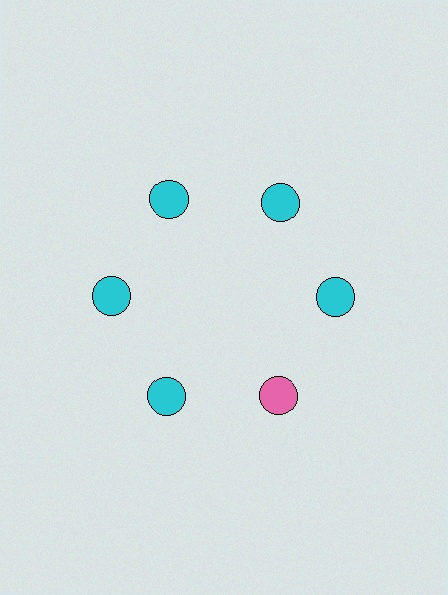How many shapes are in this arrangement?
There are 6 shapes arranged in a ring pattern.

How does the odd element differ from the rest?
It has a different color: pink instead of cyan.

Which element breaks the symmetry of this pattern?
The pink circle at roughly the 5 o'clock position breaks the symmetry. All other shapes are cyan circles.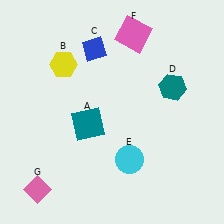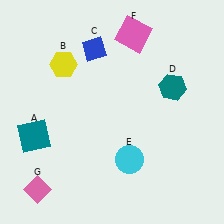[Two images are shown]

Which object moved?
The teal square (A) moved left.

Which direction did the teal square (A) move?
The teal square (A) moved left.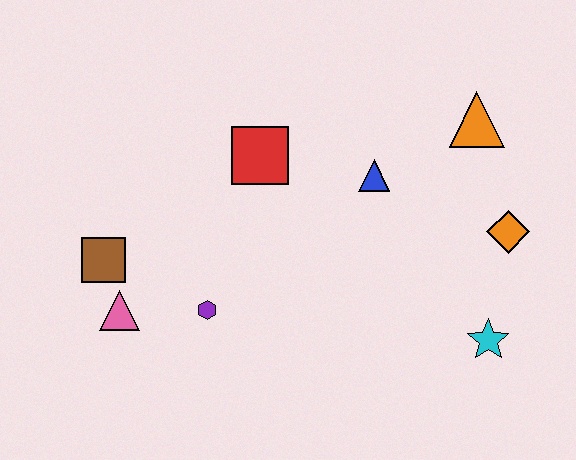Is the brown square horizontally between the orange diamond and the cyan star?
No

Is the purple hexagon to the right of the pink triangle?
Yes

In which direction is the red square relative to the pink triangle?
The red square is above the pink triangle.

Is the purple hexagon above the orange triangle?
No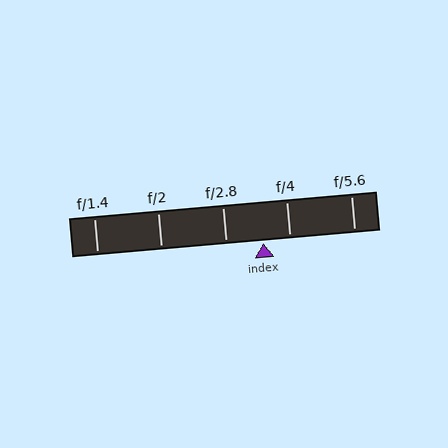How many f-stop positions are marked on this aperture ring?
There are 5 f-stop positions marked.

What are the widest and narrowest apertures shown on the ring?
The widest aperture shown is f/1.4 and the narrowest is f/5.6.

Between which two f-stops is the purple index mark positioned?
The index mark is between f/2.8 and f/4.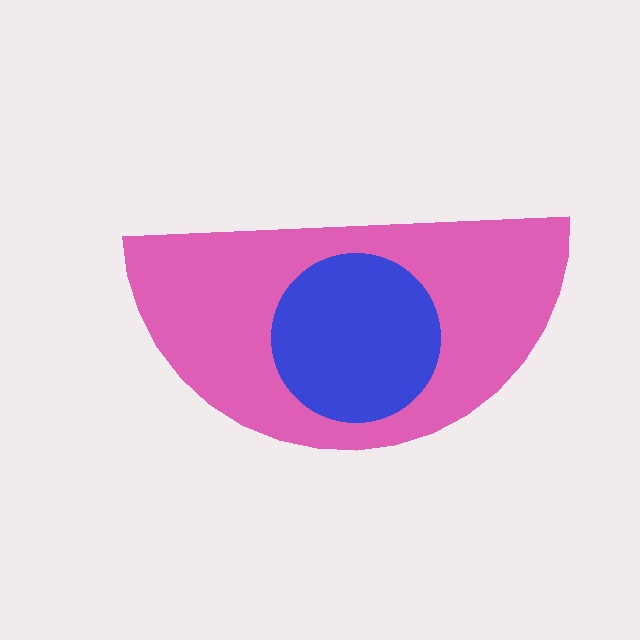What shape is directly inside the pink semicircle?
The blue circle.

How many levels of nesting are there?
2.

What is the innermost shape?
The blue circle.